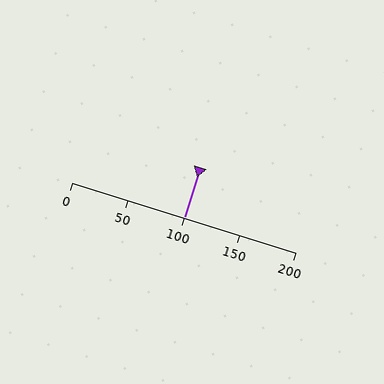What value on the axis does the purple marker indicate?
The marker indicates approximately 100.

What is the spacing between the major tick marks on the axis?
The major ticks are spaced 50 apart.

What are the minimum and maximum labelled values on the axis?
The axis runs from 0 to 200.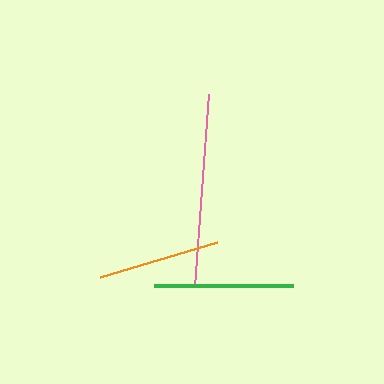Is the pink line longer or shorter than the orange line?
The pink line is longer than the orange line.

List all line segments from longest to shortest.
From longest to shortest: pink, green, orange.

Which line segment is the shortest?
The orange line is the shortest at approximately 122 pixels.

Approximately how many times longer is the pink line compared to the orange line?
The pink line is approximately 1.6 times the length of the orange line.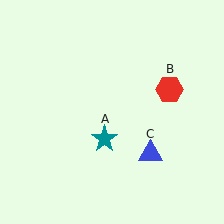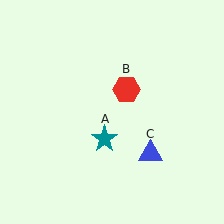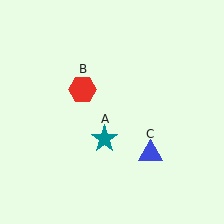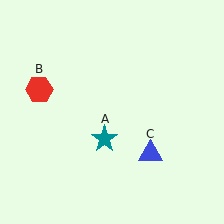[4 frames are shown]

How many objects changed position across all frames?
1 object changed position: red hexagon (object B).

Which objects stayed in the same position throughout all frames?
Teal star (object A) and blue triangle (object C) remained stationary.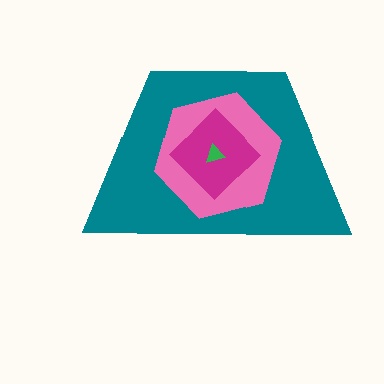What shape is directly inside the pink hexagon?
The magenta diamond.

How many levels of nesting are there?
4.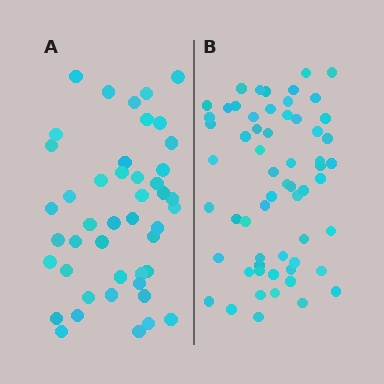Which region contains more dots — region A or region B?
Region B (the right region) has more dots.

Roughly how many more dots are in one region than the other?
Region B has approximately 15 more dots than region A.